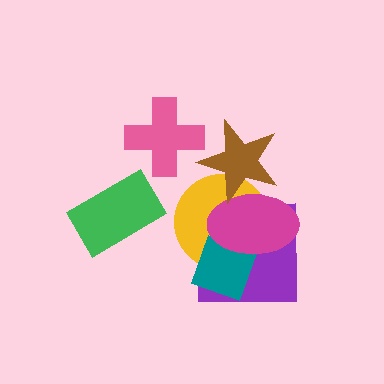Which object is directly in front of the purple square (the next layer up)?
The yellow circle is directly in front of the purple square.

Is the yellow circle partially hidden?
Yes, it is partially covered by another shape.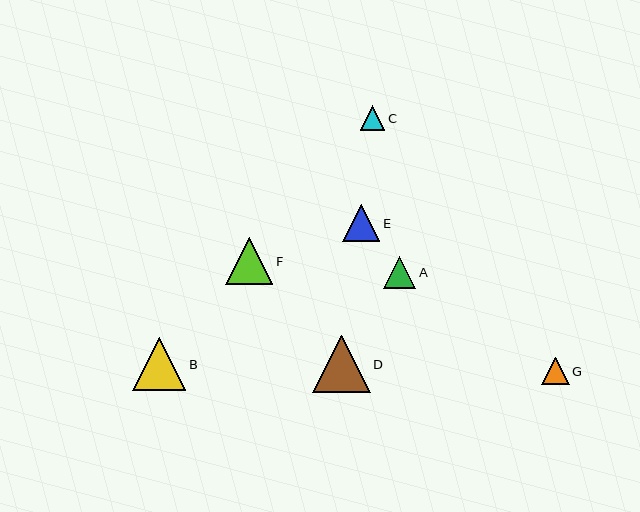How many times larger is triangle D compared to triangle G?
Triangle D is approximately 2.1 times the size of triangle G.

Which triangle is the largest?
Triangle D is the largest with a size of approximately 57 pixels.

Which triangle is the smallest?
Triangle C is the smallest with a size of approximately 25 pixels.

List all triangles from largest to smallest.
From largest to smallest: D, B, F, E, A, G, C.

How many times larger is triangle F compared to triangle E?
Triangle F is approximately 1.3 times the size of triangle E.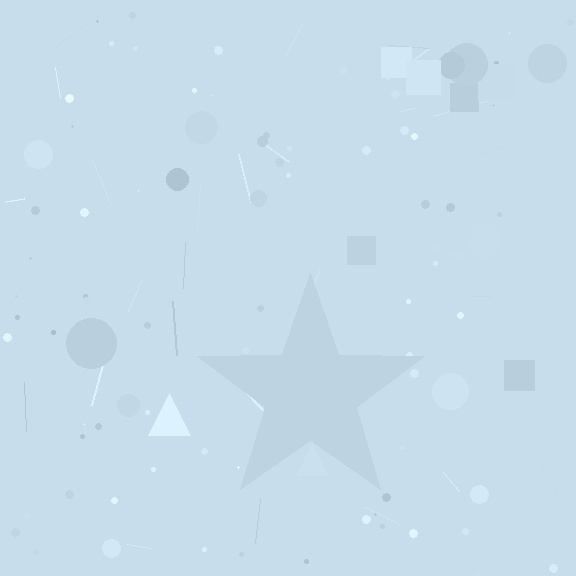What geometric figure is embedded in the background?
A star is embedded in the background.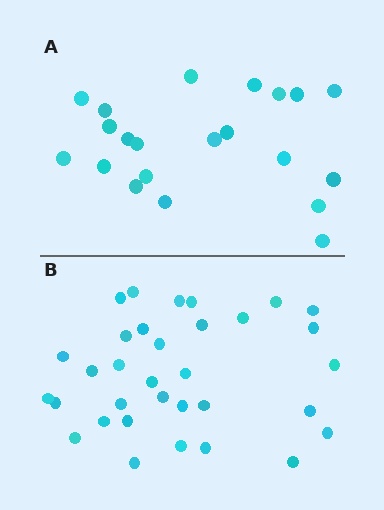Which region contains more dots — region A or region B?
Region B (the bottom region) has more dots.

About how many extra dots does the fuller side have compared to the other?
Region B has roughly 12 or so more dots than region A.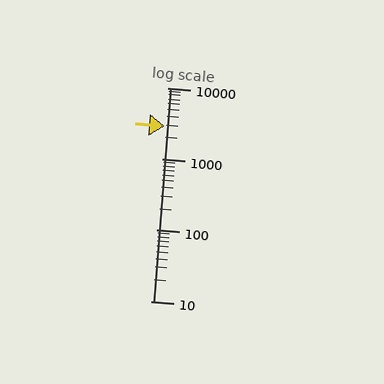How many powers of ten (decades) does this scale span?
The scale spans 3 decades, from 10 to 10000.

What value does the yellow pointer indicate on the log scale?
The pointer indicates approximately 2900.